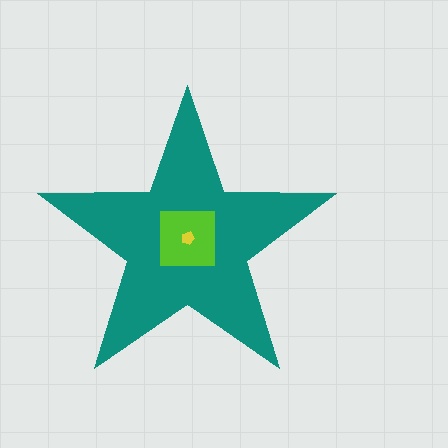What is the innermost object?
The yellow pentagon.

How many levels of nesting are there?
3.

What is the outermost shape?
The teal star.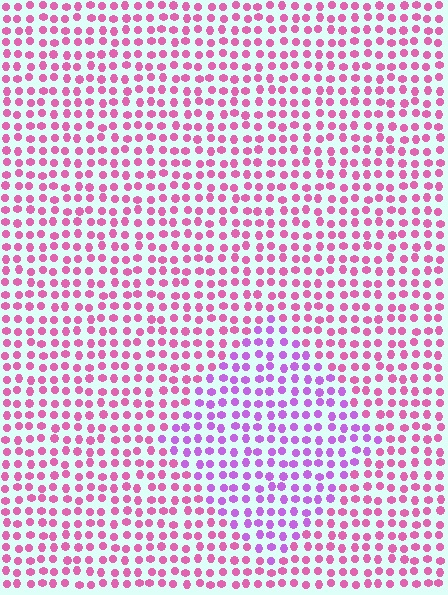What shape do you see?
I see a diamond.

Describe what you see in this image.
The image is filled with small pink elements in a uniform arrangement. A diamond-shaped region is visible where the elements are tinted to a slightly different hue, forming a subtle color boundary.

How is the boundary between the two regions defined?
The boundary is defined purely by a slight shift in hue (about 36 degrees). Spacing, size, and orientation are identical on both sides.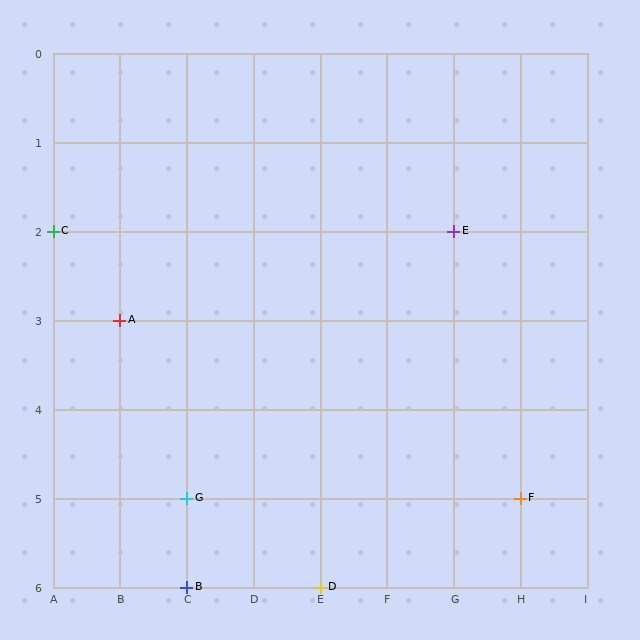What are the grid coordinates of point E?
Point E is at grid coordinates (G, 2).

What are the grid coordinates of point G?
Point G is at grid coordinates (C, 5).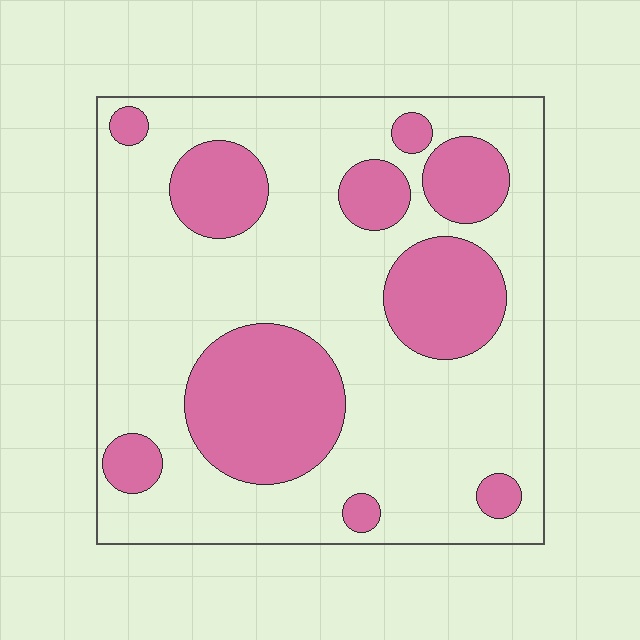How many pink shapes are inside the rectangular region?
10.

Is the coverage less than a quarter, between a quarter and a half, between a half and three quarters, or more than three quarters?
Between a quarter and a half.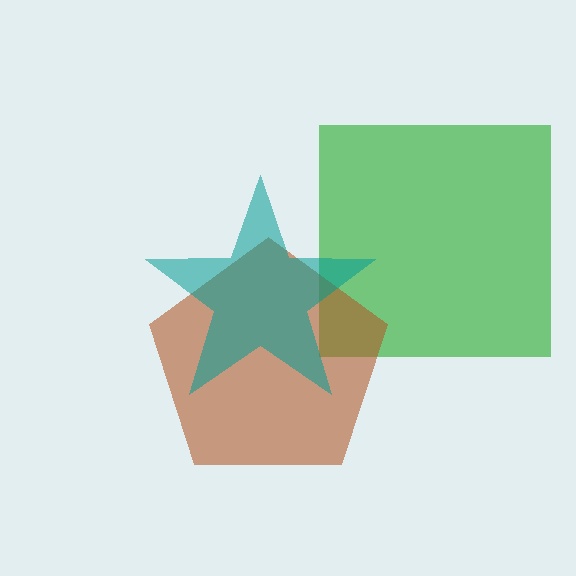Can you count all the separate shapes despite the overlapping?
Yes, there are 3 separate shapes.